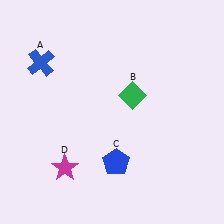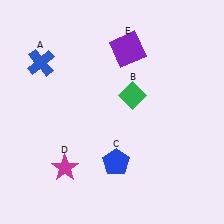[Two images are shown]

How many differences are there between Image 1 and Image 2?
There is 1 difference between the two images.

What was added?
A purple square (E) was added in Image 2.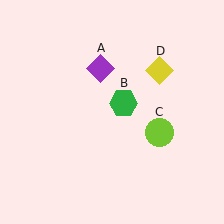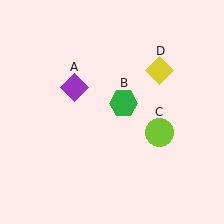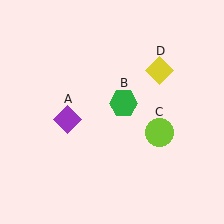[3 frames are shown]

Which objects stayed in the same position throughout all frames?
Green hexagon (object B) and lime circle (object C) and yellow diamond (object D) remained stationary.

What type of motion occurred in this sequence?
The purple diamond (object A) rotated counterclockwise around the center of the scene.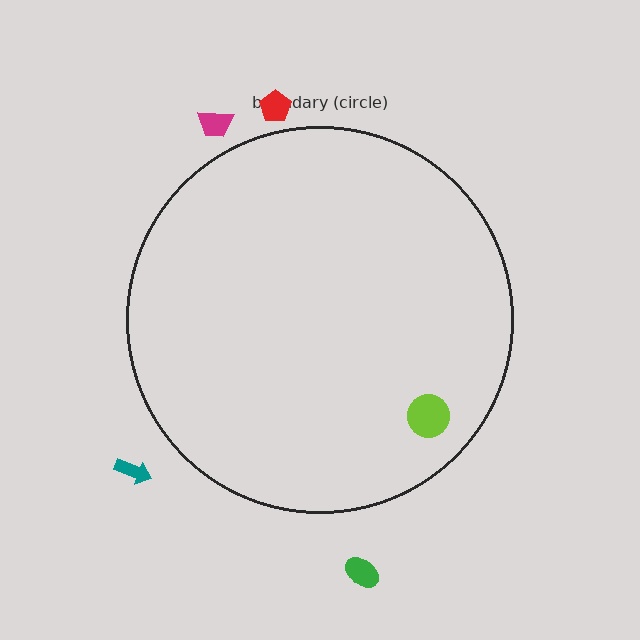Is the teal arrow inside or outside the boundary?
Outside.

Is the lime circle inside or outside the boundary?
Inside.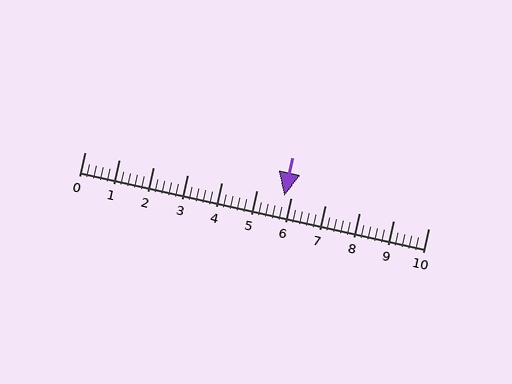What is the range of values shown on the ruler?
The ruler shows values from 0 to 10.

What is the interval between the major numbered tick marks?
The major tick marks are spaced 1 units apart.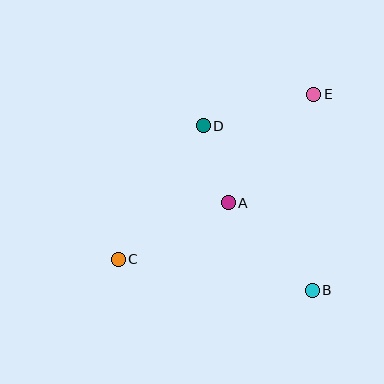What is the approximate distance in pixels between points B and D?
The distance between B and D is approximately 197 pixels.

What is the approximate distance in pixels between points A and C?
The distance between A and C is approximately 124 pixels.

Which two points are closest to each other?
Points A and D are closest to each other.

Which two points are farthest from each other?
Points C and E are farthest from each other.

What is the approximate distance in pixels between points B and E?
The distance between B and E is approximately 196 pixels.